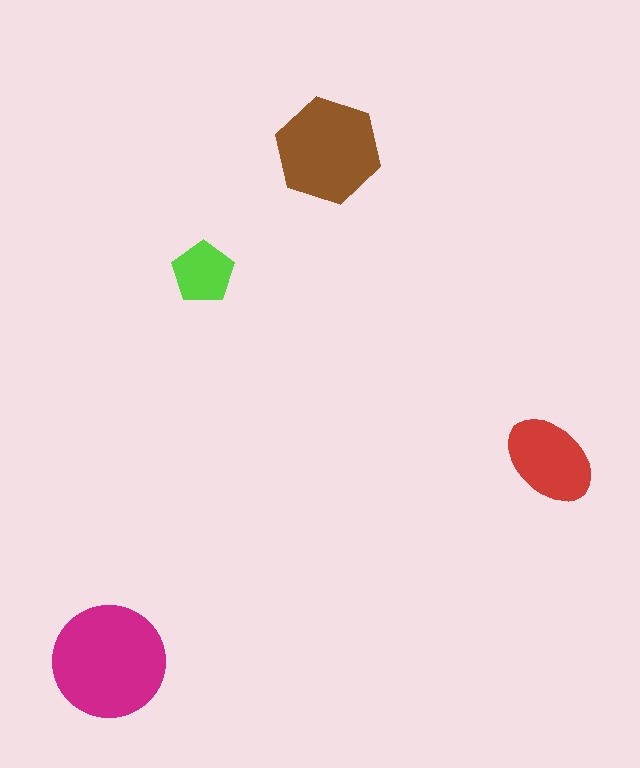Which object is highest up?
The brown hexagon is topmost.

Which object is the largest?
The magenta circle.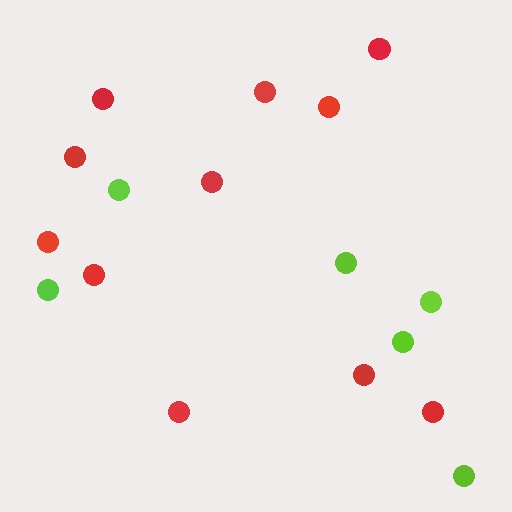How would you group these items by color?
There are 2 groups: one group of red circles (11) and one group of lime circles (6).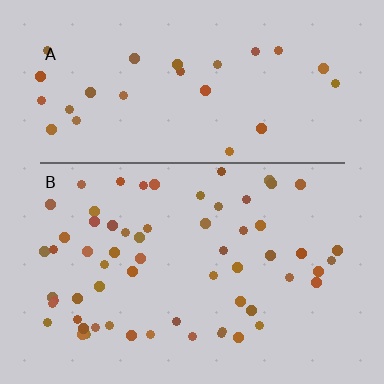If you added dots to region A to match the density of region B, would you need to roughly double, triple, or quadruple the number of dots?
Approximately double.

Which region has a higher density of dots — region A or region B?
B (the bottom).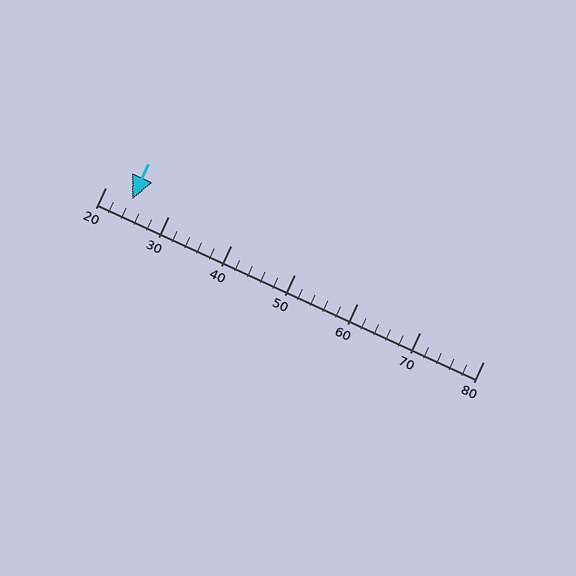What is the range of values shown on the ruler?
The ruler shows values from 20 to 80.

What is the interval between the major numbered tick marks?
The major tick marks are spaced 10 units apart.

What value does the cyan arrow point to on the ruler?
The cyan arrow points to approximately 24.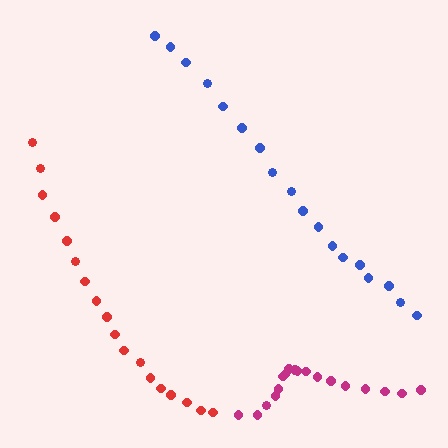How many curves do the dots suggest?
There are 3 distinct paths.